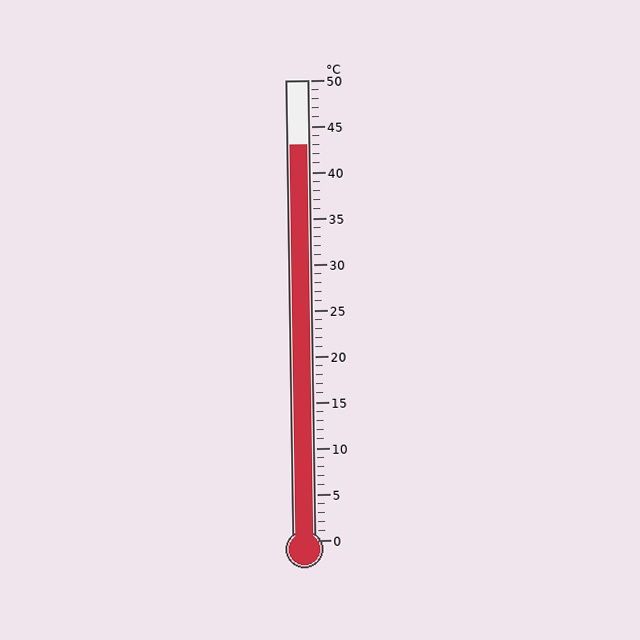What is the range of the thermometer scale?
The thermometer scale ranges from 0°C to 50°C.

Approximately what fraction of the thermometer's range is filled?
The thermometer is filled to approximately 85% of its range.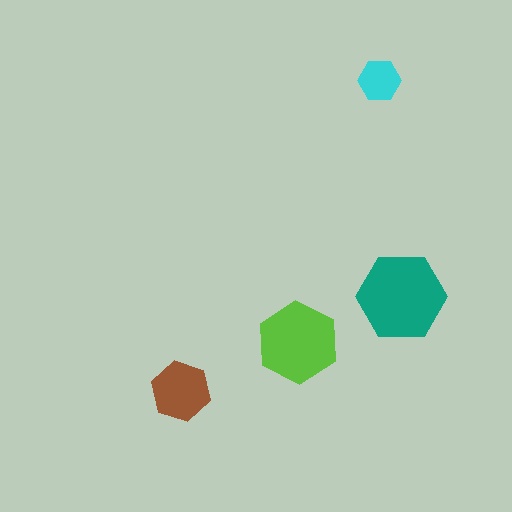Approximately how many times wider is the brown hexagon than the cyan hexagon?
About 1.5 times wider.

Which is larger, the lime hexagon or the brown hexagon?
The lime one.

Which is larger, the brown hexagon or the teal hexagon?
The teal one.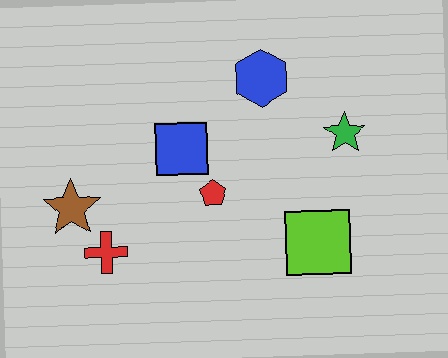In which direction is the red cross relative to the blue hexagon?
The red cross is below the blue hexagon.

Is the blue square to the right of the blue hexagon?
No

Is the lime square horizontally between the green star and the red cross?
Yes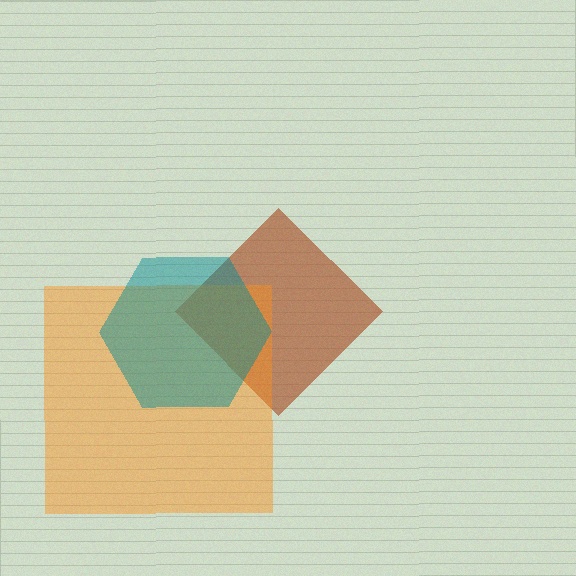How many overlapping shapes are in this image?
There are 3 overlapping shapes in the image.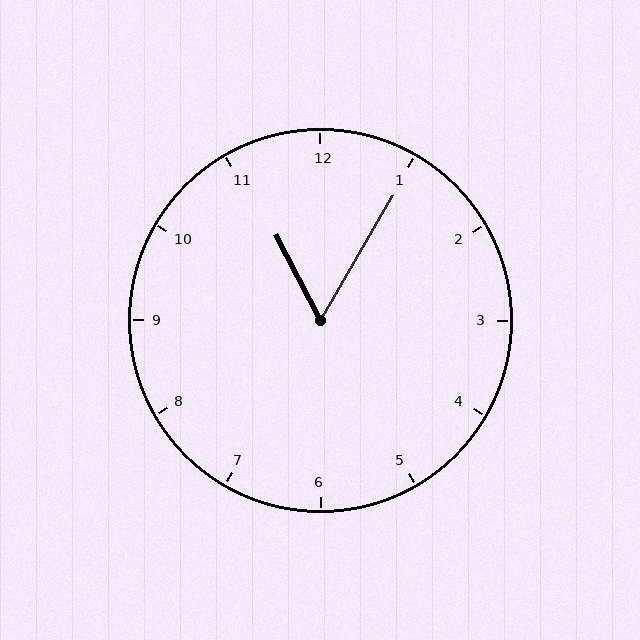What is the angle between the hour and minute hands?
Approximately 58 degrees.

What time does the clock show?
11:05.